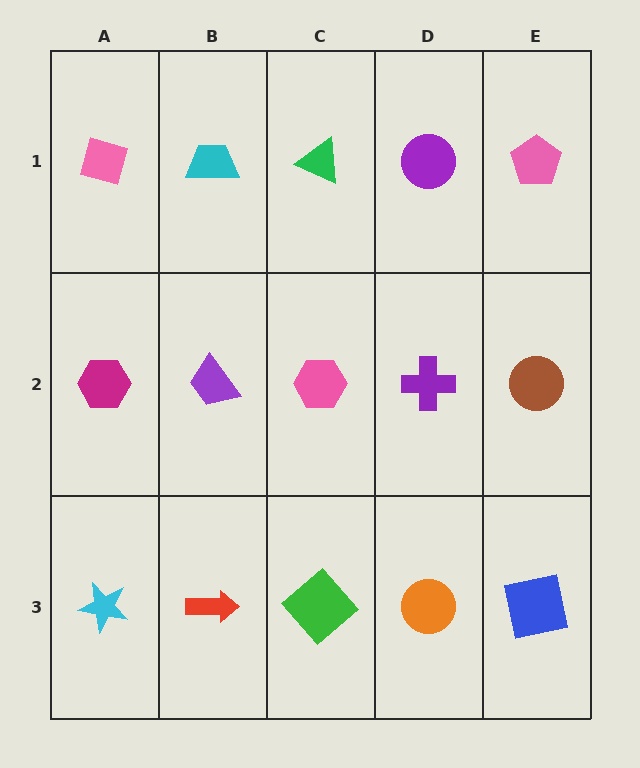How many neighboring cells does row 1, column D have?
3.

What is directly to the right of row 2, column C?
A purple cross.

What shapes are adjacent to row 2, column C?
A green triangle (row 1, column C), a green diamond (row 3, column C), a purple trapezoid (row 2, column B), a purple cross (row 2, column D).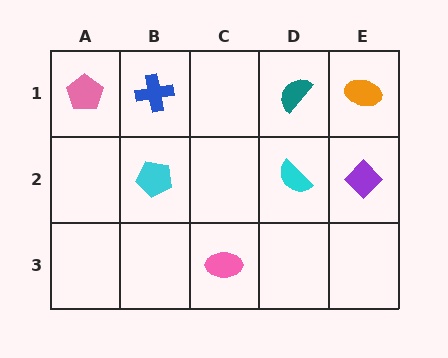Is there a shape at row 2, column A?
No, that cell is empty.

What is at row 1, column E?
An orange ellipse.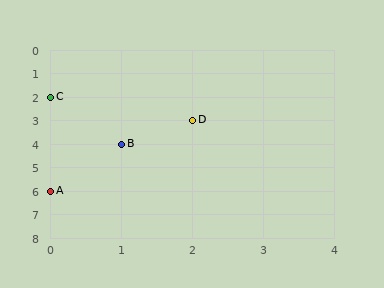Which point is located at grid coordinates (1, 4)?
Point B is at (1, 4).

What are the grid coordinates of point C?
Point C is at grid coordinates (0, 2).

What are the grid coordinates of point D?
Point D is at grid coordinates (2, 3).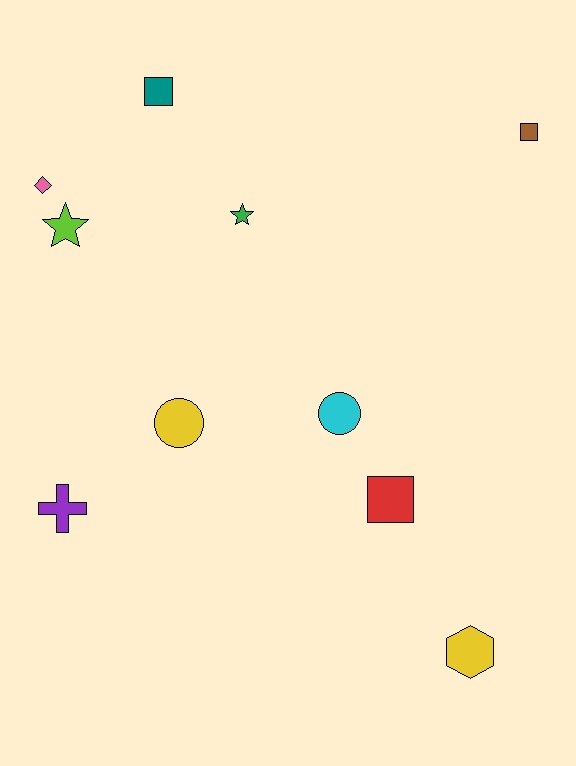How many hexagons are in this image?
There is 1 hexagon.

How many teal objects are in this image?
There is 1 teal object.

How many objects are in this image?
There are 10 objects.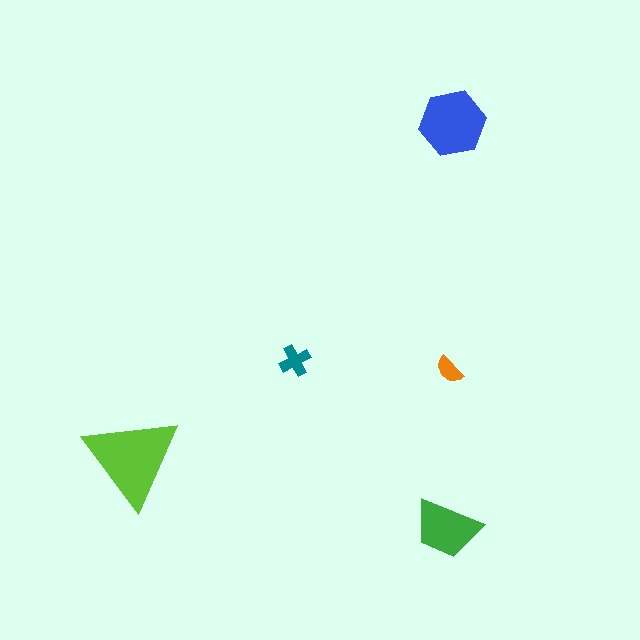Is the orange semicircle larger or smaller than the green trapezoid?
Smaller.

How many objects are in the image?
There are 5 objects in the image.